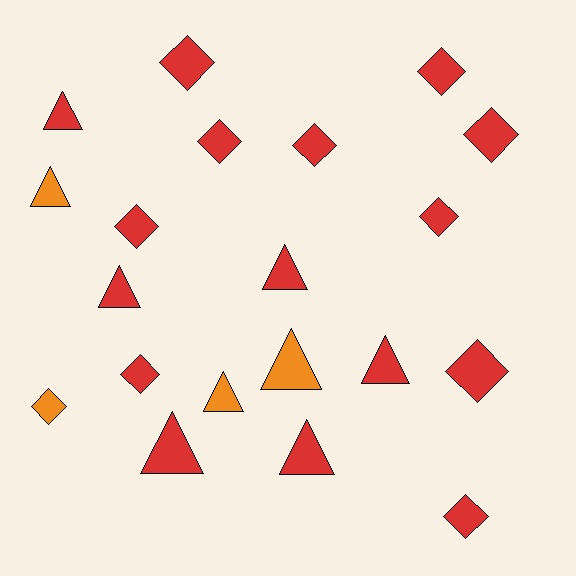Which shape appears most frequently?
Diamond, with 11 objects.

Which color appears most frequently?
Red, with 16 objects.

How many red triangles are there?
There are 6 red triangles.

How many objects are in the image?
There are 20 objects.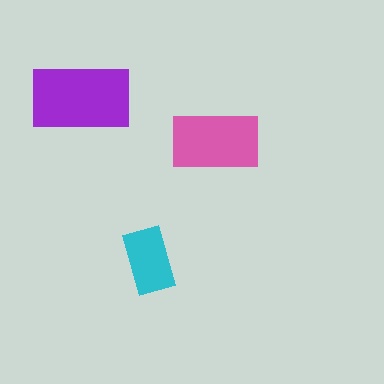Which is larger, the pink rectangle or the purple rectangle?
The purple one.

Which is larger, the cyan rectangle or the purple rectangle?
The purple one.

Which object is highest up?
The purple rectangle is topmost.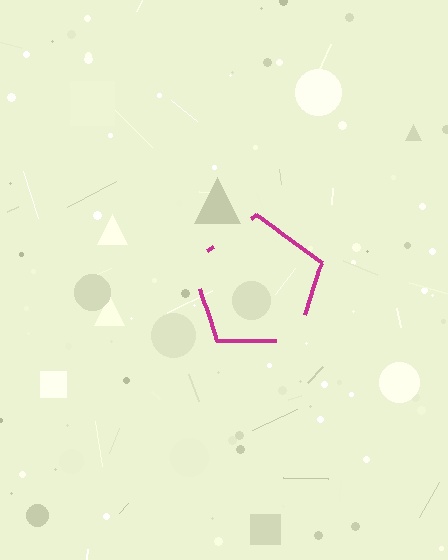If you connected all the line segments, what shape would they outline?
They would outline a pentagon.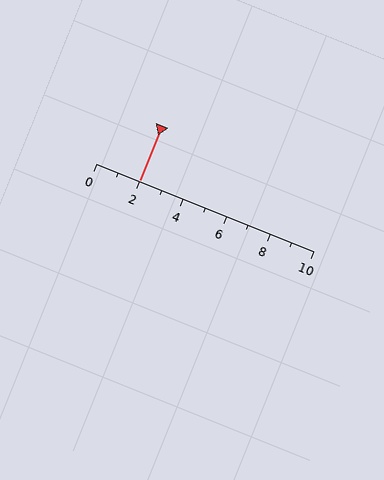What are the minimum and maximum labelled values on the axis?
The axis runs from 0 to 10.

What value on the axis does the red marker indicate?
The marker indicates approximately 2.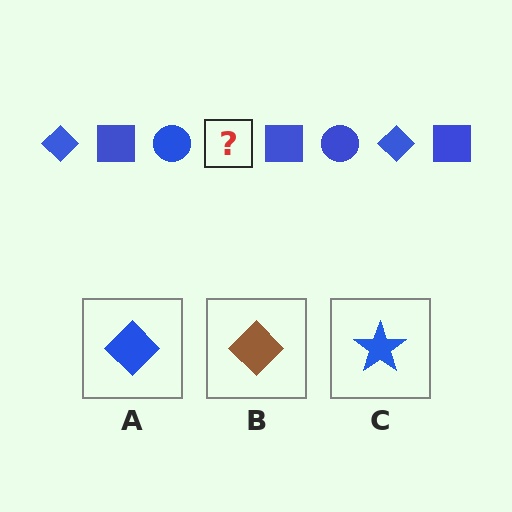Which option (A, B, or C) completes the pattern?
A.